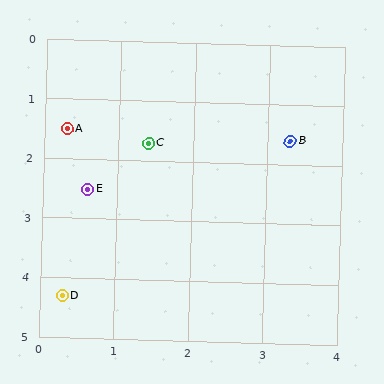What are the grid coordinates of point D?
Point D is at approximately (0.3, 4.3).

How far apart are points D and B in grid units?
Points D and B are about 4.0 grid units apart.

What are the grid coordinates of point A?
Point A is at approximately (0.3, 1.5).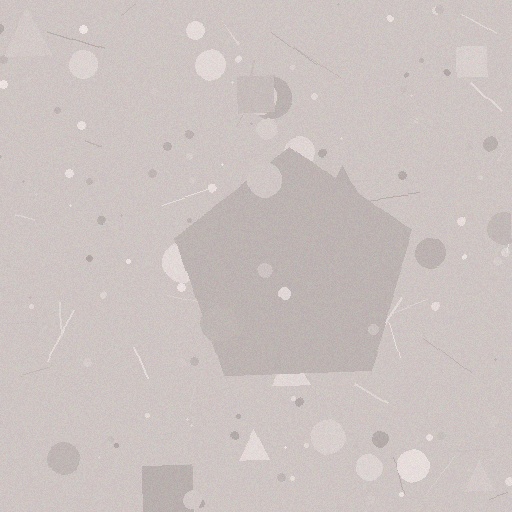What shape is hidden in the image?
A pentagon is hidden in the image.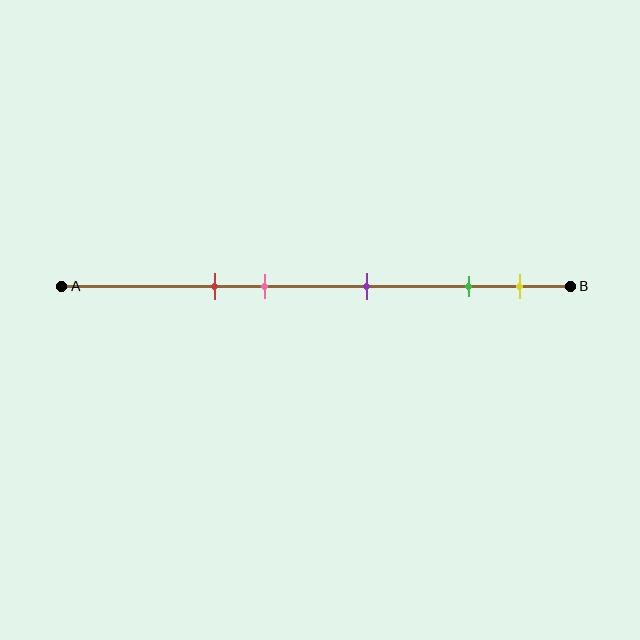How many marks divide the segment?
There are 5 marks dividing the segment.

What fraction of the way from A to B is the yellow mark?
The yellow mark is approximately 90% (0.9) of the way from A to B.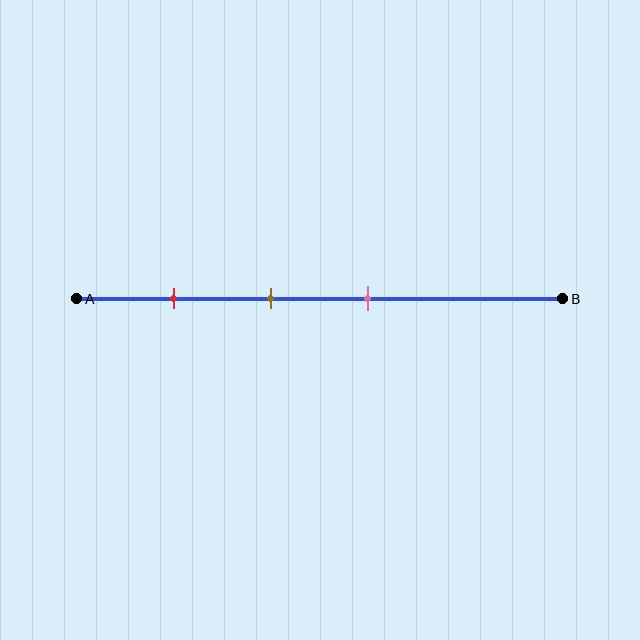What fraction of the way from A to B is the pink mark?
The pink mark is approximately 60% (0.6) of the way from A to B.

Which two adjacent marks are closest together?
The brown and pink marks are the closest adjacent pair.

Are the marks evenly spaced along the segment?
Yes, the marks are approximately evenly spaced.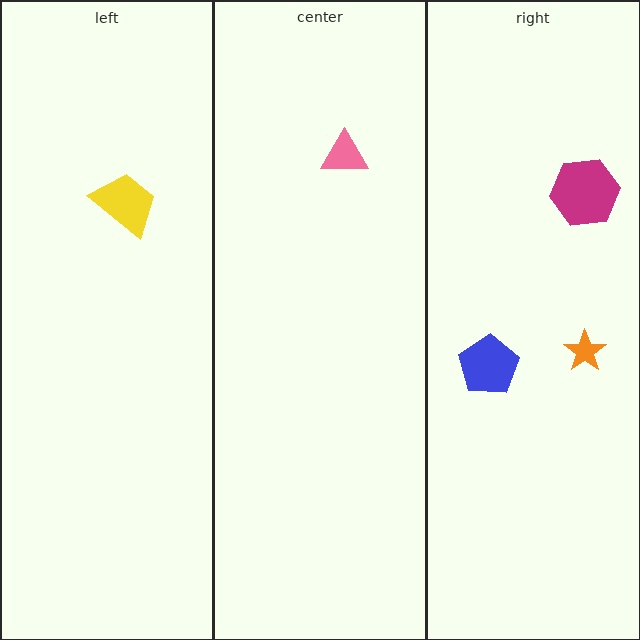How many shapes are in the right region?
3.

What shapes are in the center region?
The pink triangle.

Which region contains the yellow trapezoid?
The left region.